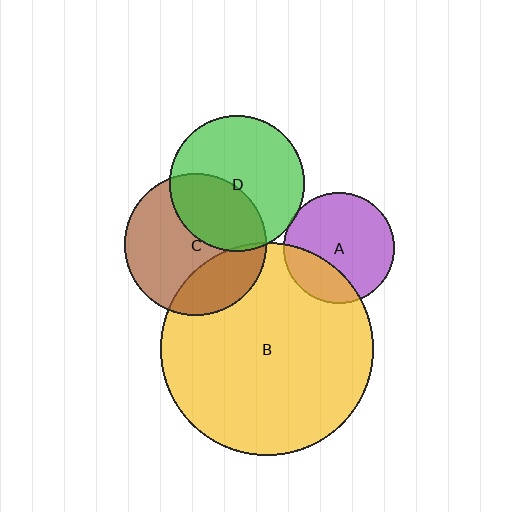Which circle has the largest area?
Circle B (yellow).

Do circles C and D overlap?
Yes.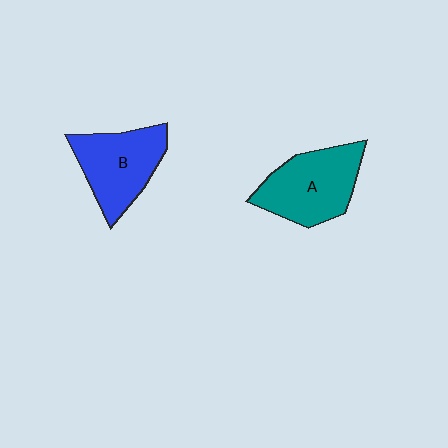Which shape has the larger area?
Shape A (teal).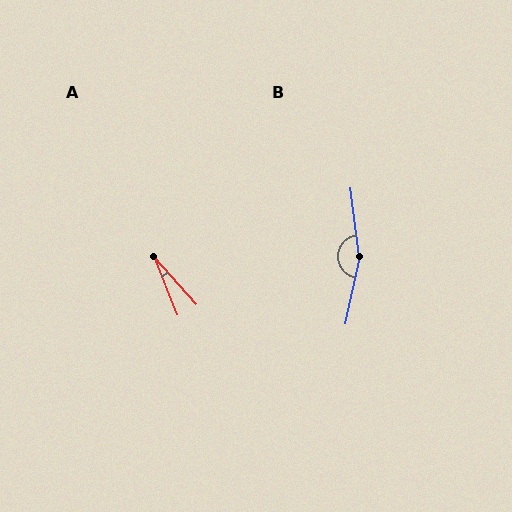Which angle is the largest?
B, at approximately 161 degrees.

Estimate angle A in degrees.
Approximately 20 degrees.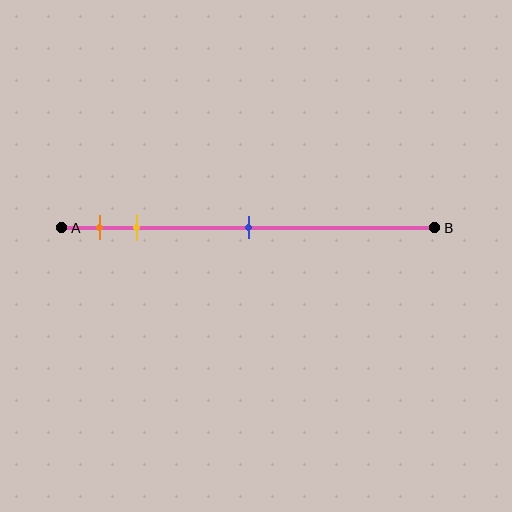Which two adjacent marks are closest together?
The orange and yellow marks are the closest adjacent pair.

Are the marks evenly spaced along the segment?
No, the marks are not evenly spaced.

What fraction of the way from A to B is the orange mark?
The orange mark is approximately 10% (0.1) of the way from A to B.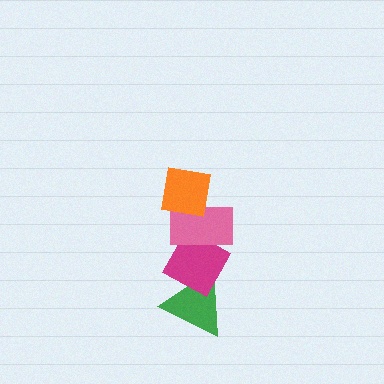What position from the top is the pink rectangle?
The pink rectangle is 2nd from the top.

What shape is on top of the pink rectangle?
The orange square is on top of the pink rectangle.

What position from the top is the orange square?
The orange square is 1st from the top.